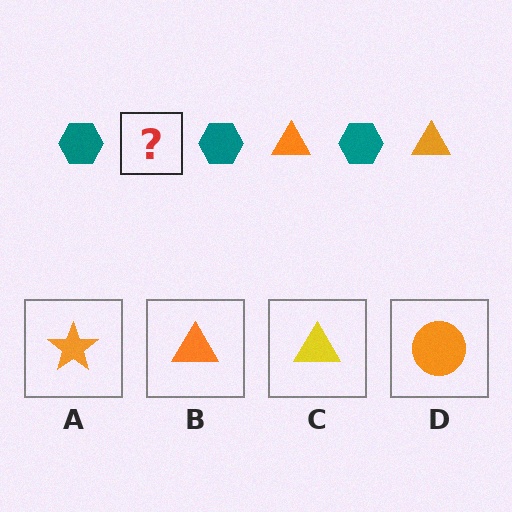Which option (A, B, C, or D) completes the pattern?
B.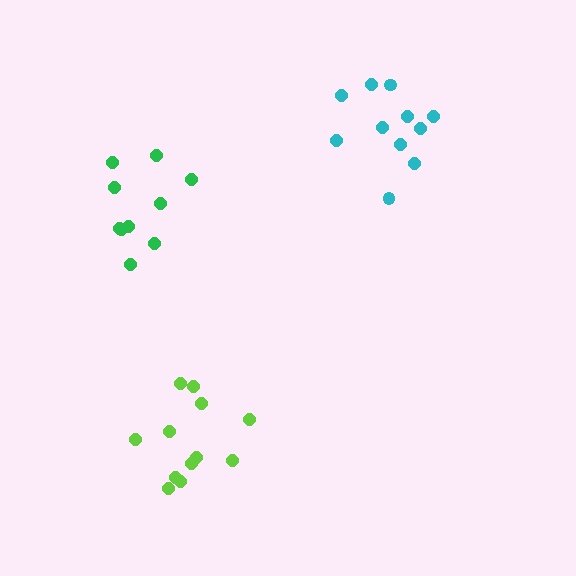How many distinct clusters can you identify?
There are 3 distinct clusters.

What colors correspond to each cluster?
The clusters are colored: cyan, lime, green.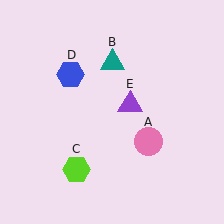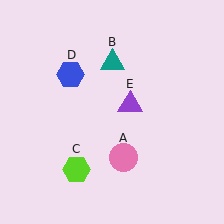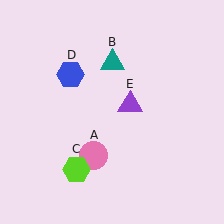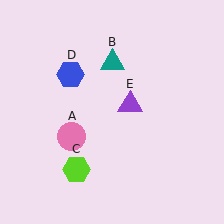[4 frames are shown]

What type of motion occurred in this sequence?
The pink circle (object A) rotated clockwise around the center of the scene.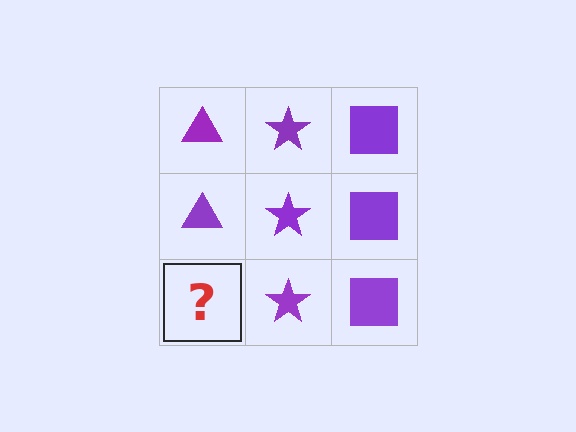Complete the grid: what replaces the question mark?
The question mark should be replaced with a purple triangle.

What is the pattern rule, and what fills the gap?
The rule is that each column has a consistent shape. The gap should be filled with a purple triangle.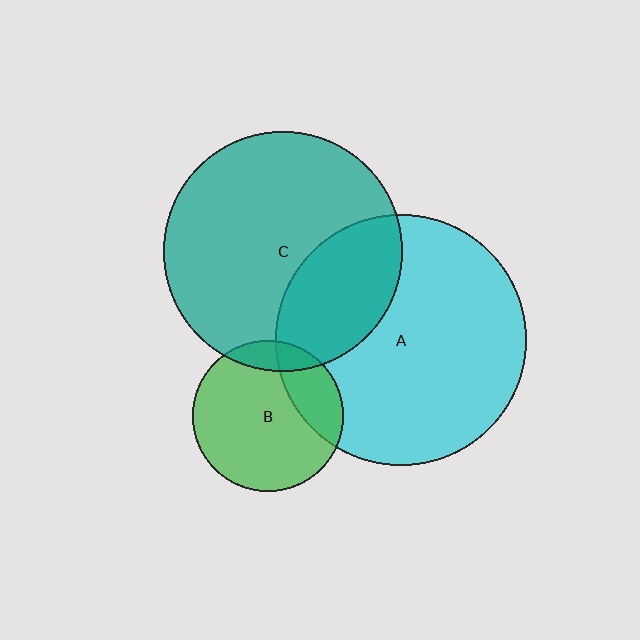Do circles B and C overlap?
Yes.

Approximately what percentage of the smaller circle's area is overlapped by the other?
Approximately 10%.